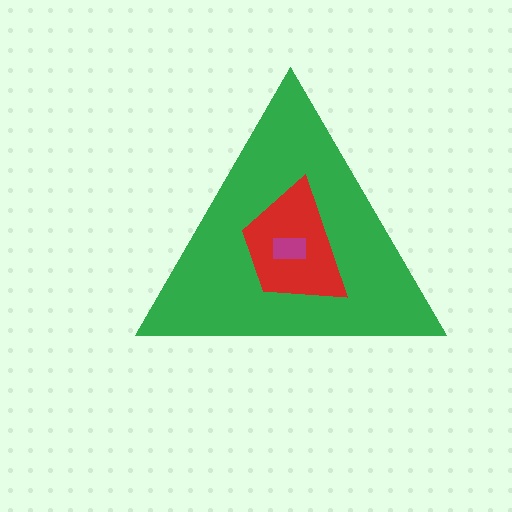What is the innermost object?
The magenta rectangle.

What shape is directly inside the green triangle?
The red trapezoid.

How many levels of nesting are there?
3.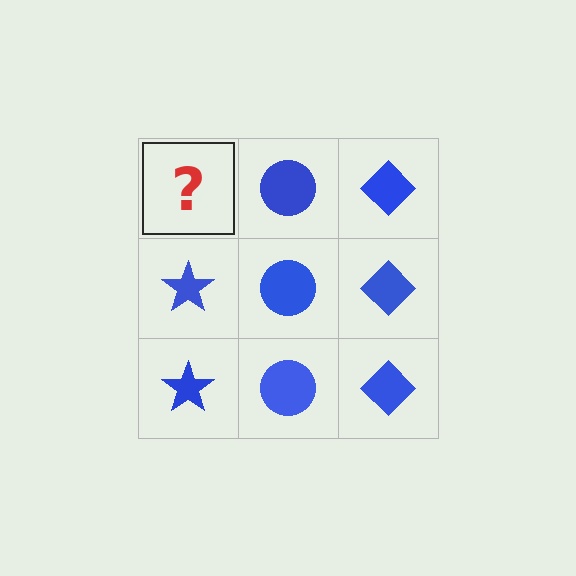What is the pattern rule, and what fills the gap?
The rule is that each column has a consistent shape. The gap should be filled with a blue star.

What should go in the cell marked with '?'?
The missing cell should contain a blue star.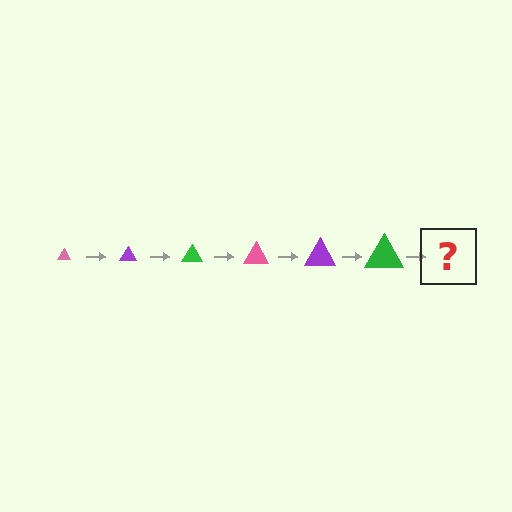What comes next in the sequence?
The next element should be a pink triangle, larger than the previous one.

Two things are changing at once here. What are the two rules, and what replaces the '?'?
The two rules are that the triangle grows larger each step and the color cycles through pink, purple, and green. The '?' should be a pink triangle, larger than the previous one.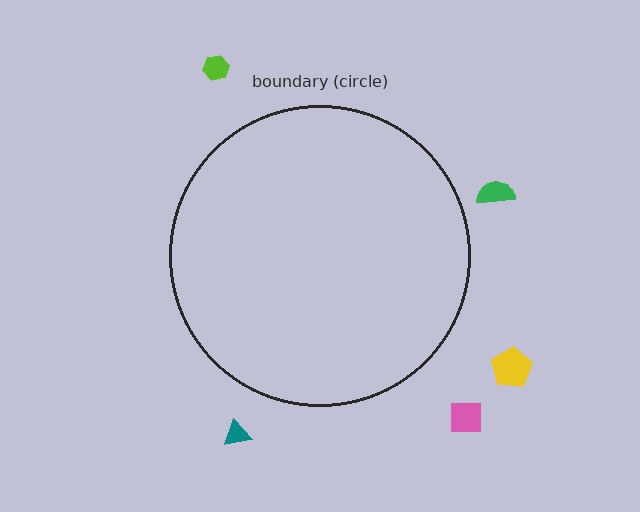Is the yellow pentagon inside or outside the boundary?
Outside.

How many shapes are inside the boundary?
0 inside, 5 outside.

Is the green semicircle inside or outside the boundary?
Outside.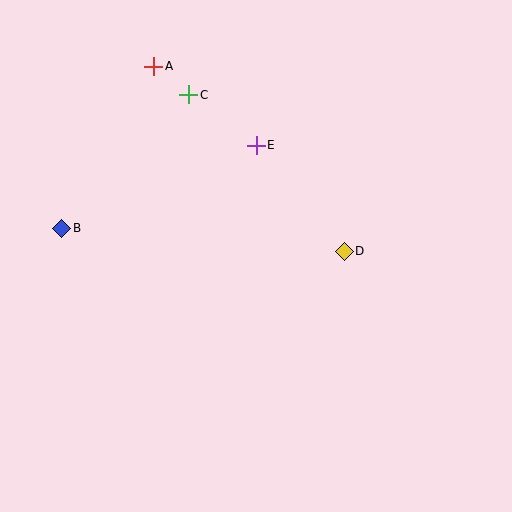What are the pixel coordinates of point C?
Point C is at (189, 95).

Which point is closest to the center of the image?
Point D at (344, 251) is closest to the center.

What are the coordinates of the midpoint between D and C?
The midpoint between D and C is at (267, 173).